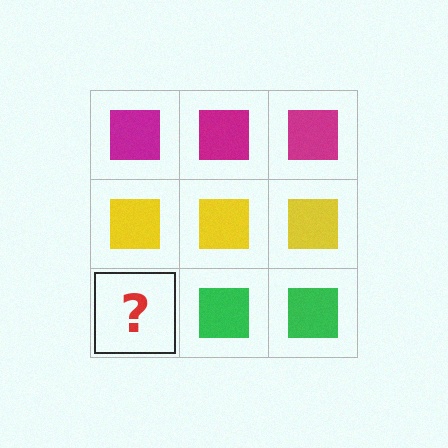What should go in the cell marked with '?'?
The missing cell should contain a green square.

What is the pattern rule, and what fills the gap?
The rule is that each row has a consistent color. The gap should be filled with a green square.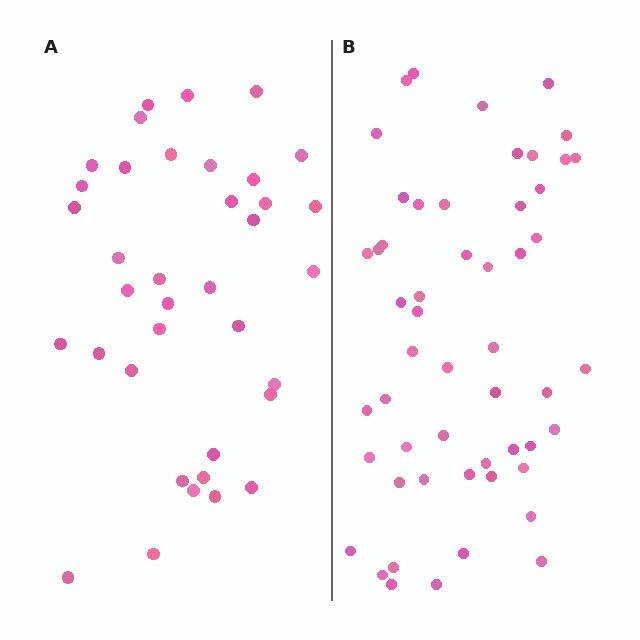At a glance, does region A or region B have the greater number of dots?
Region B (the right region) has more dots.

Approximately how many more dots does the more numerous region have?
Region B has approximately 15 more dots than region A.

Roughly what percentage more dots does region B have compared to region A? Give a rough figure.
About 45% more.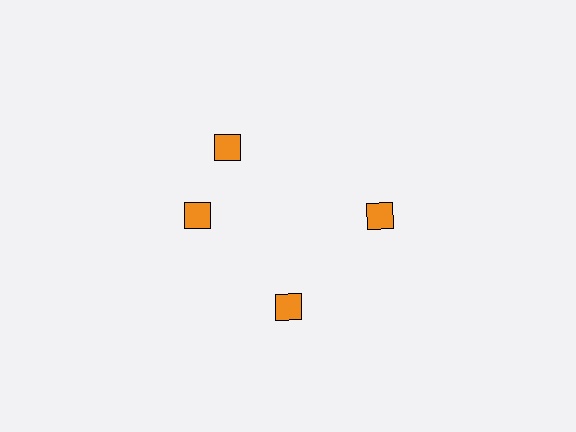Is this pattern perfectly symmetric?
No. The 4 orange diamonds are arranged in a ring, but one element near the 12 o'clock position is rotated out of alignment along the ring, breaking the 4-fold rotational symmetry.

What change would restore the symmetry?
The symmetry would be restored by rotating it back into even spacing with its neighbors so that all 4 diamonds sit at equal angles and equal distance from the center.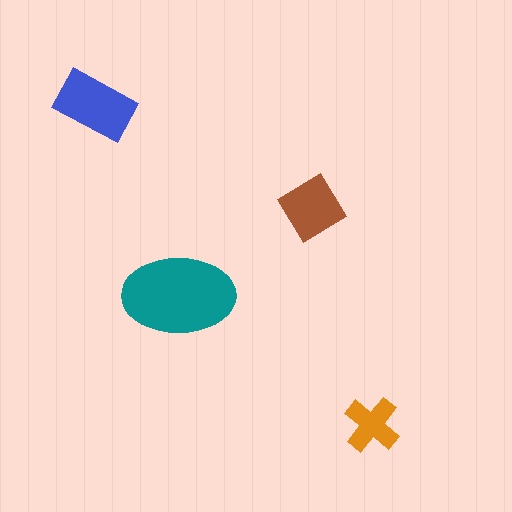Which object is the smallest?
The orange cross.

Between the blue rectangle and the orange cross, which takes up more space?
The blue rectangle.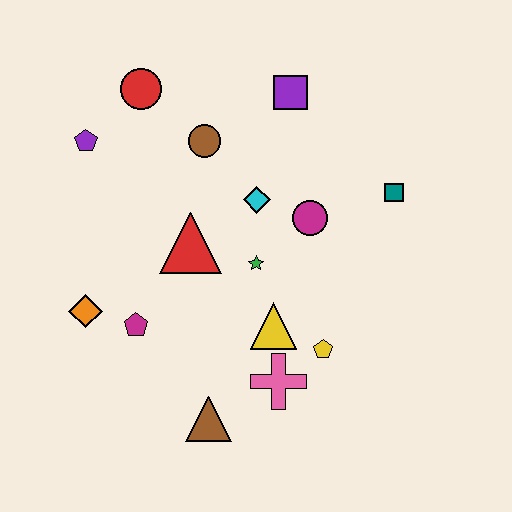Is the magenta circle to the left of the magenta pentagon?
No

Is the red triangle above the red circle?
No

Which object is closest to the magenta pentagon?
The orange diamond is closest to the magenta pentagon.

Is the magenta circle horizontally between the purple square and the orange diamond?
No